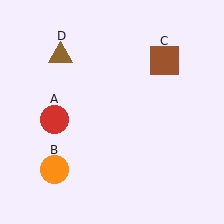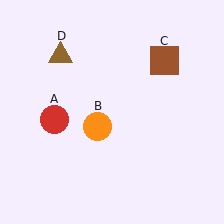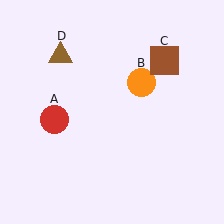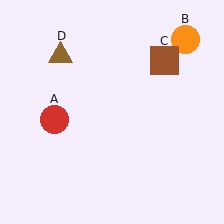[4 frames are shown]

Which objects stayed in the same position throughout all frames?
Red circle (object A) and brown square (object C) and brown triangle (object D) remained stationary.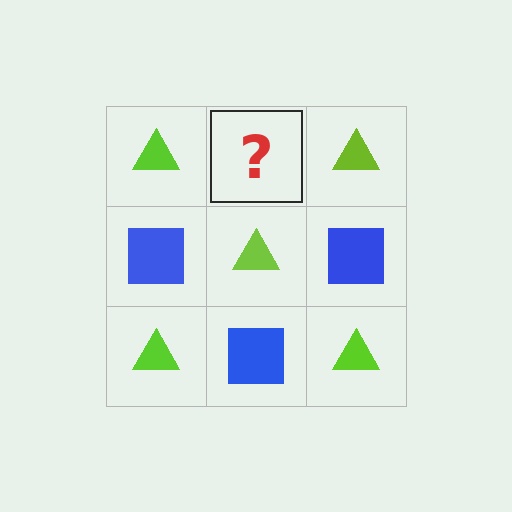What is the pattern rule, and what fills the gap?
The rule is that it alternates lime triangle and blue square in a checkerboard pattern. The gap should be filled with a blue square.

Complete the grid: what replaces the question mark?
The question mark should be replaced with a blue square.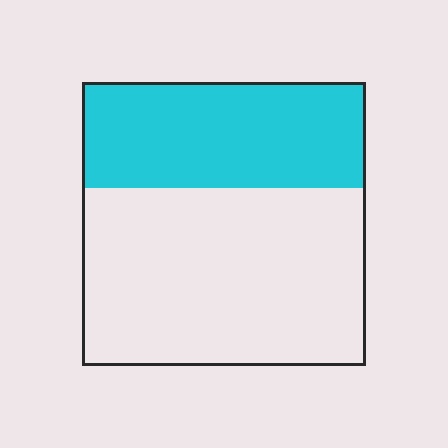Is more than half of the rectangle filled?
No.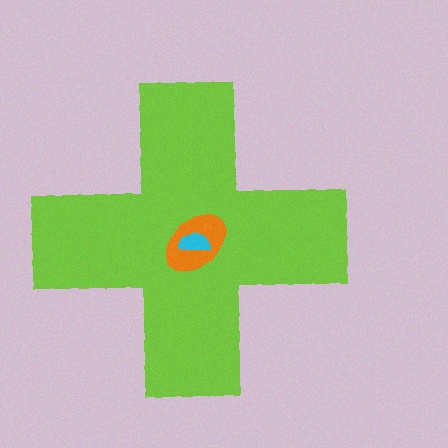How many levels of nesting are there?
3.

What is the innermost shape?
The cyan semicircle.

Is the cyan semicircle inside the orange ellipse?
Yes.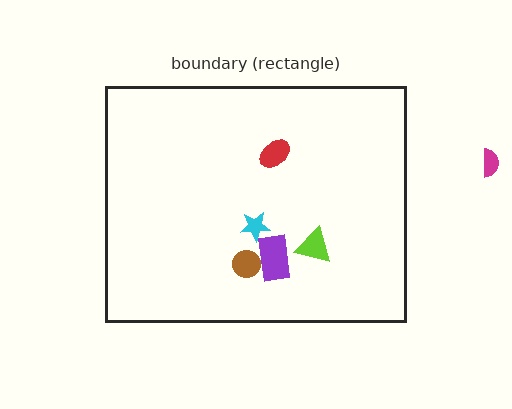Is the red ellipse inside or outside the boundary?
Inside.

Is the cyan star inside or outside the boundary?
Inside.